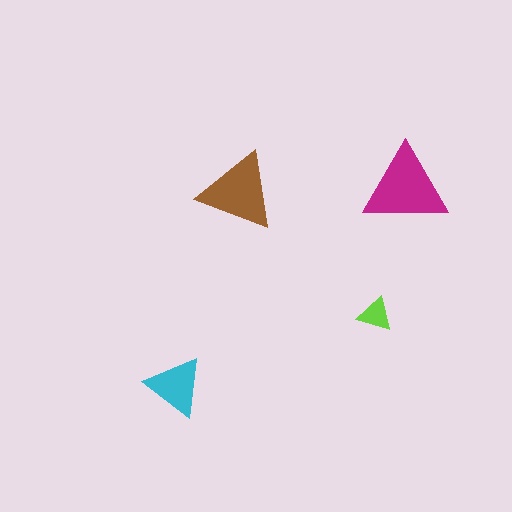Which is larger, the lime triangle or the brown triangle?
The brown one.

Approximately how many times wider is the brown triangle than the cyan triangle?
About 1.5 times wider.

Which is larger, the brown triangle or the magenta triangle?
The magenta one.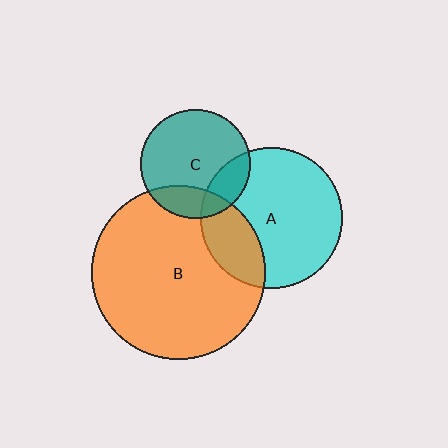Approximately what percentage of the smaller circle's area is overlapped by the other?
Approximately 20%.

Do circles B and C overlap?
Yes.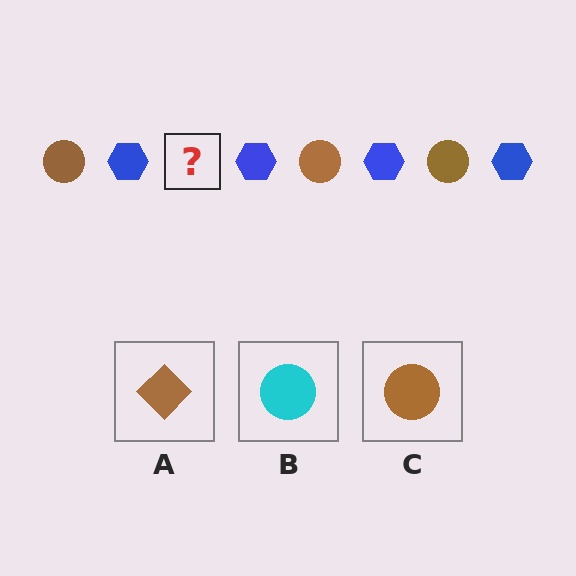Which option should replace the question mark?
Option C.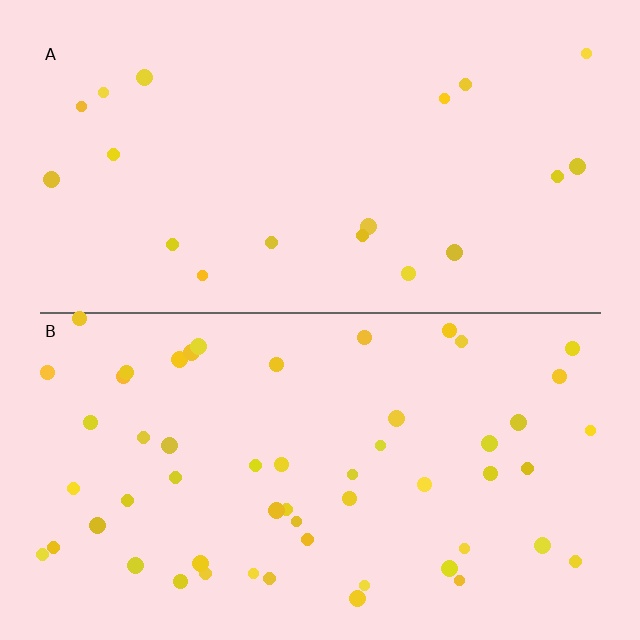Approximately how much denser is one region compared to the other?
Approximately 2.8× — region B over region A.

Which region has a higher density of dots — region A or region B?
B (the bottom).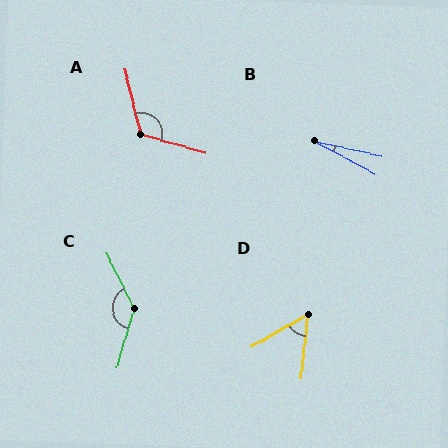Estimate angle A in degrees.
Approximately 120 degrees.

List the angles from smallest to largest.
B (16°), D (54°), A (120°), C (137°).